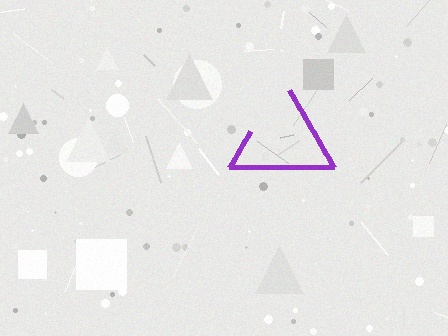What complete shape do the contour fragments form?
The contour fragments form a triangle.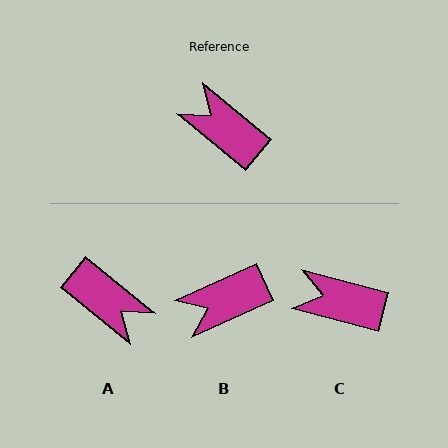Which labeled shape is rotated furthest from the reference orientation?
A, about 179 degrees away.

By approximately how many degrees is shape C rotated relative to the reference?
Approximately 25 degrees counter-clockwise.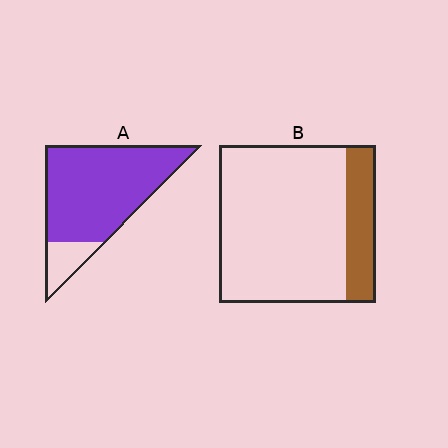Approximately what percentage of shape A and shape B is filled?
A is approximately 85% and B is approximately 20%.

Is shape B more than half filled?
No.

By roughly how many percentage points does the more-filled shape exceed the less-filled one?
By roughly 65 percentage points (A over B).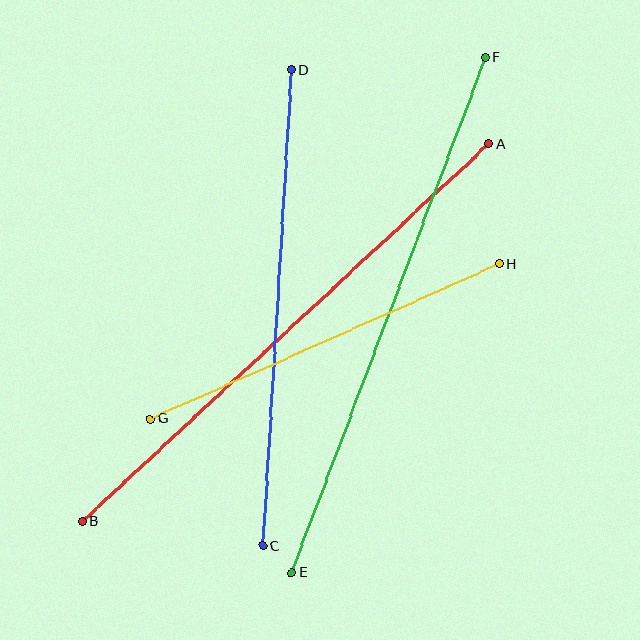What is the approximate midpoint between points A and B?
The midpoint is at approximately (286, 333) pixels.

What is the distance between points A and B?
The distance is approximately 554 pixels.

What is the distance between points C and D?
The distance is approximately 476 pixels.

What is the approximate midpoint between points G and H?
The midpoint is at approximately (325, 341) pixels.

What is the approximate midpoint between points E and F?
The midpoint is at approximately (388, 315) pixels.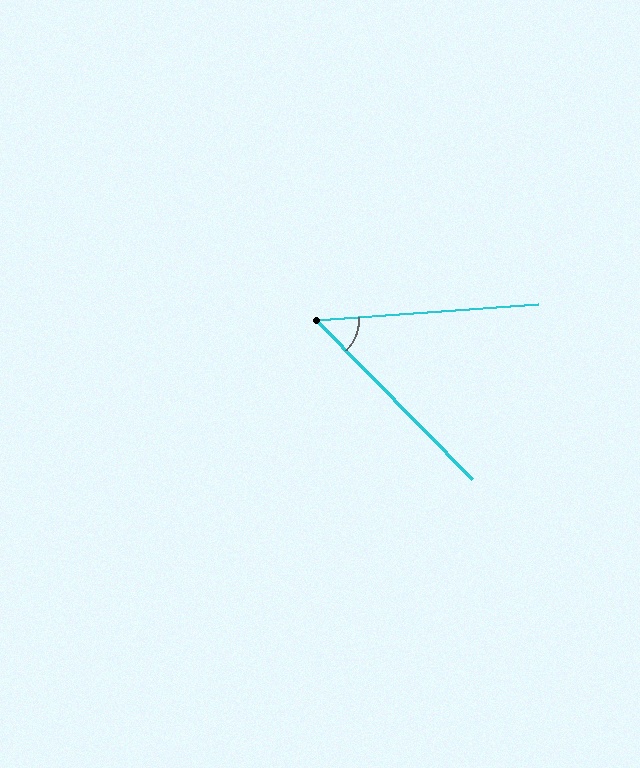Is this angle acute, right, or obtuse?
It is acute.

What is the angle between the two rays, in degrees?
Approximately 50 degrees.